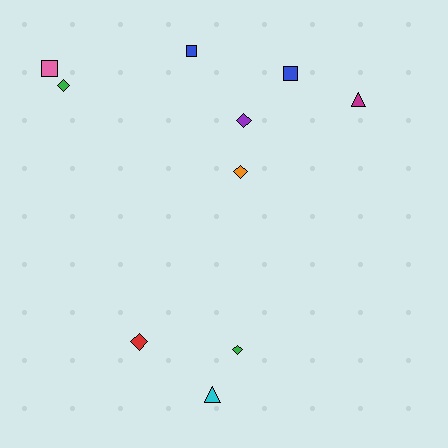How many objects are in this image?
There are 10 objects.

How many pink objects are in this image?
There is 1 pink object.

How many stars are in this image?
There are no stars.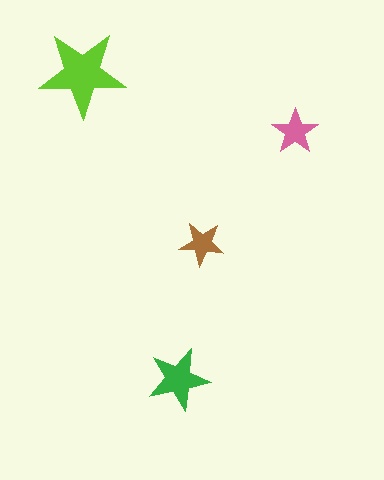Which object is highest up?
The lime star is topmost.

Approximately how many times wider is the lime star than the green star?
About 1.5 times wider.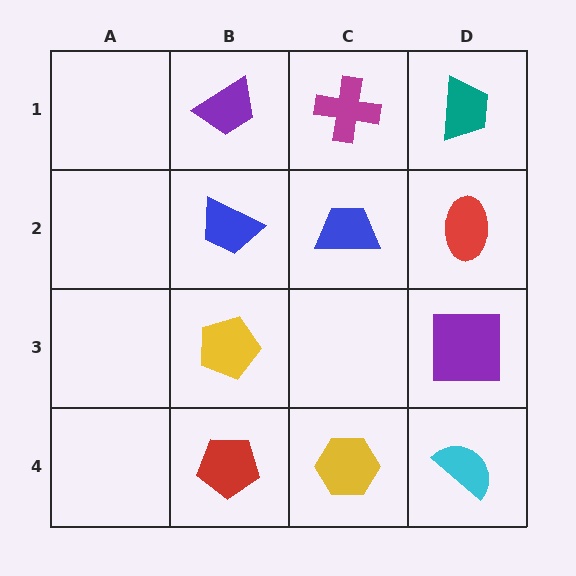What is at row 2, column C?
A blue trapezoid.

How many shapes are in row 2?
3 shapes.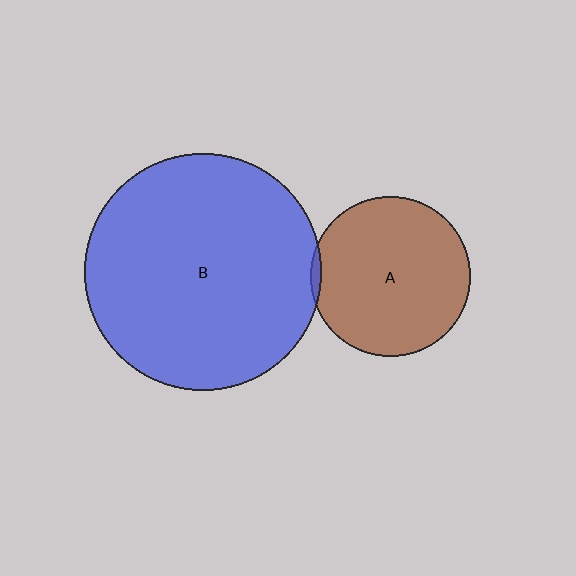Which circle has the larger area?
Circle B (blue).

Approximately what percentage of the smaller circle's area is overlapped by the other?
Approximately 5%.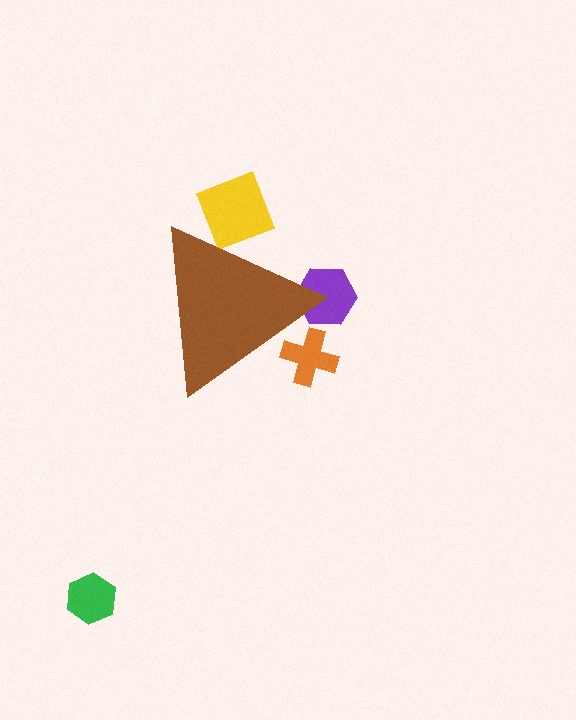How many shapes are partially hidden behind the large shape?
3 shapes are partially hidden.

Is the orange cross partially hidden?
Yes, the orange cross is partially hidden behind the brown triangle.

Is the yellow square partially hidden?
Yes, the yellow square is partially hidden behind the brown triangle.